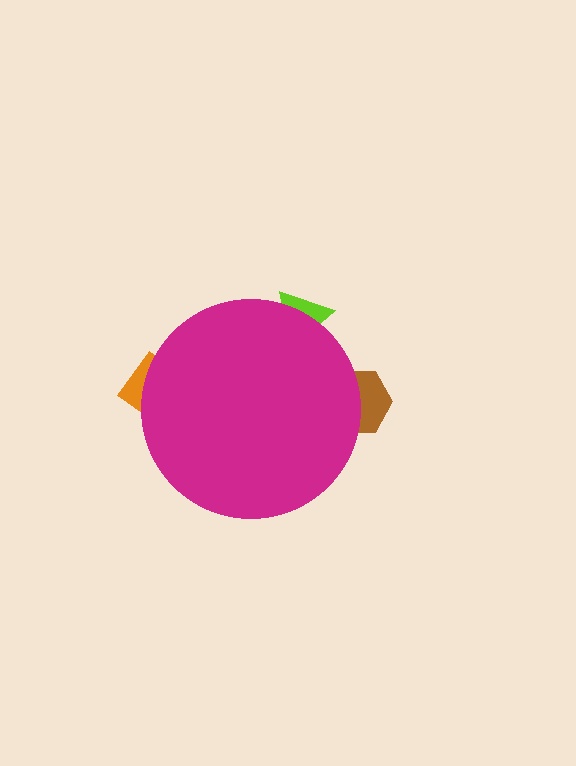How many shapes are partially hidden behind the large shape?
3 shapes are partially hidden.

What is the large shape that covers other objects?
A magenta circle.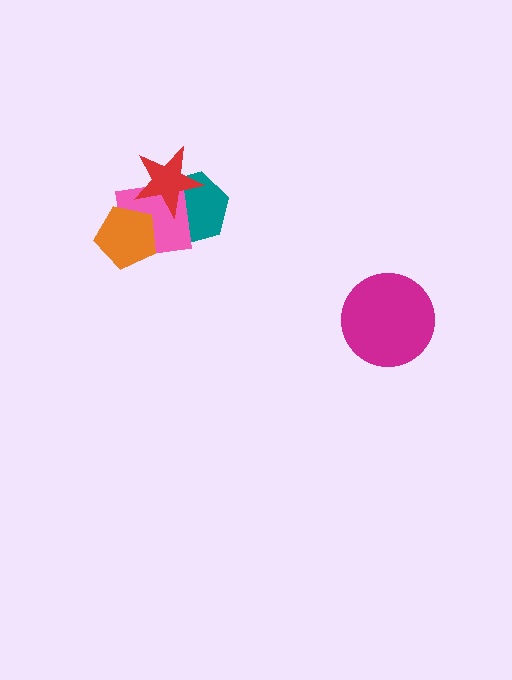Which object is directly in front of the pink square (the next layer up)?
The orange pentagon is directly in front of the pink square.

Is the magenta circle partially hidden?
No, no other shape covers it.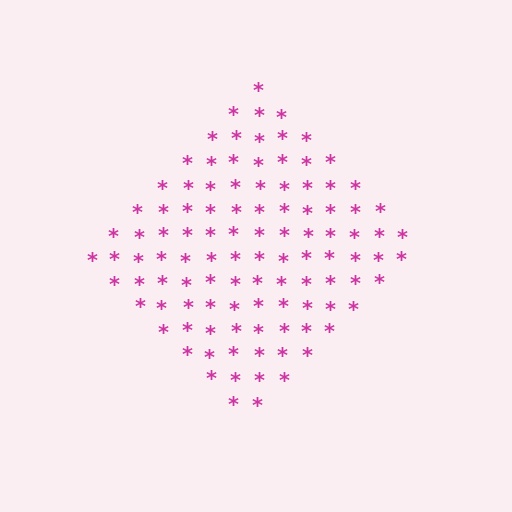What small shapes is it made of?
It is made of small asterisks.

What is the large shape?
The large shape is a diamond.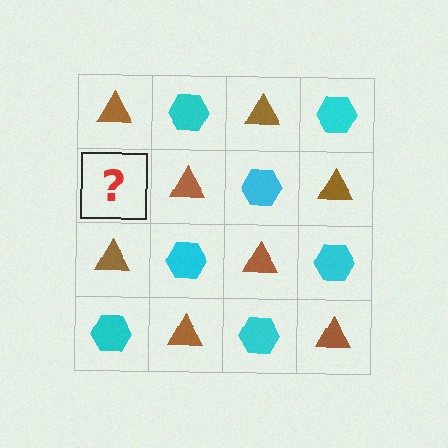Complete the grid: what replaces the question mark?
The question mark should be replaced with a cyan hexagon.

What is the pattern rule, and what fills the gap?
The rule is that it alternates brown triangle and cyan hexagon in a checkerboard pattern. The gap should be filled with a cyan hexagon.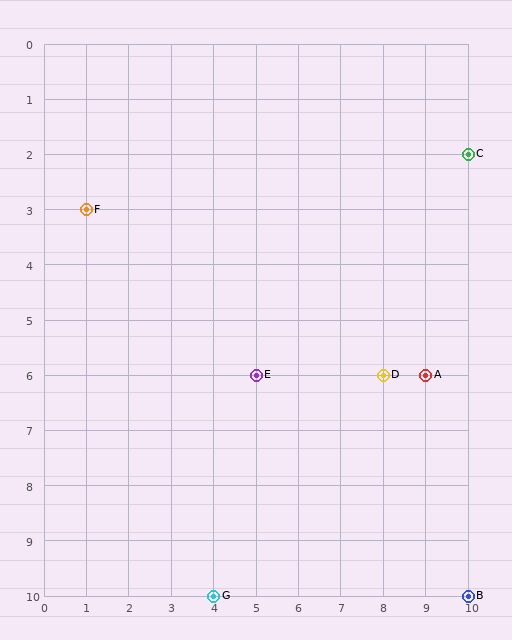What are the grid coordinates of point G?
Point G is at grid coordinates (4, 10).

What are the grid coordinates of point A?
Point A is at grid coordinates (9, 6).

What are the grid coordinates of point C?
Point C is at grid coordinates (10, 2).